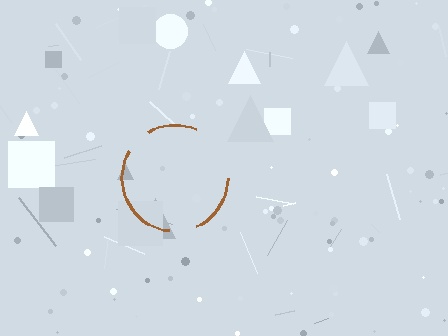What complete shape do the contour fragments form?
The contour fragments form a circle.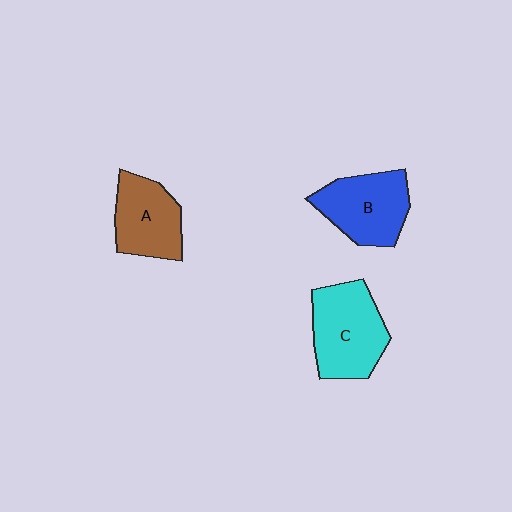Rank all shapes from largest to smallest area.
From largest to smallest: C (cyan), B (blue), A (brown).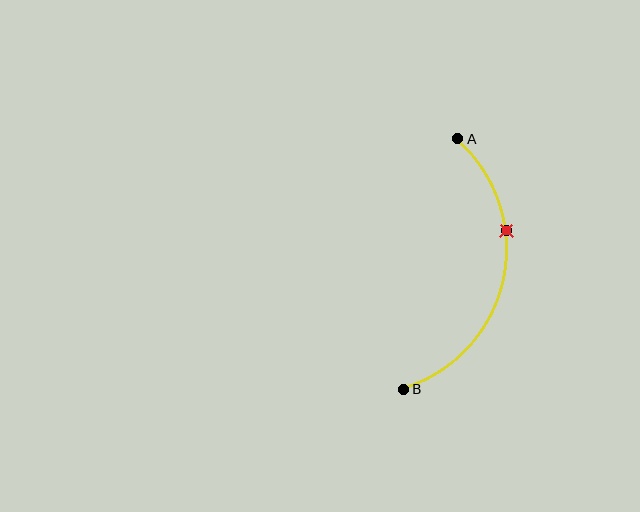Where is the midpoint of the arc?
The arc midpoint is the point on the curve farthest from the straight line joining A and B. It sits to the right of that line.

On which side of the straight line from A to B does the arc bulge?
The arc bulges to the right of the straight line connecting A and B.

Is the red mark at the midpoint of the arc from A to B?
No. The red mark lies on the arc but is closer to endpoint A. The arc midpoint would be at the point on the curve equidistant along the arc from both A and B.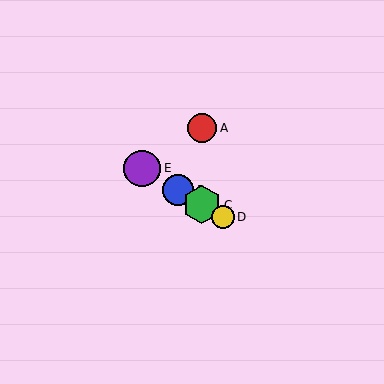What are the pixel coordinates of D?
Object D is at (223, 217).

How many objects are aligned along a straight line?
4 objects (B, C, D, E) are aligned along a straight line.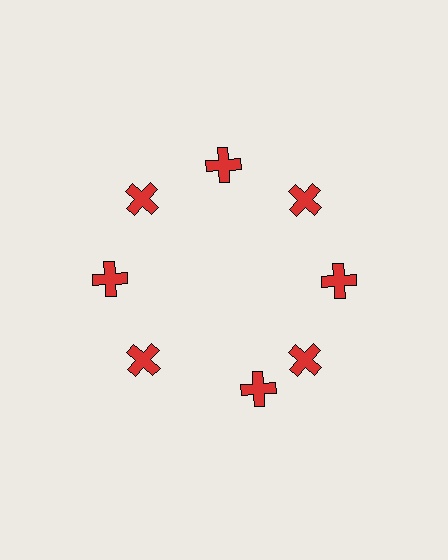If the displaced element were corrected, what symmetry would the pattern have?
It would have 8-fold rotational symmetry — the pattern would map onto itself every 45 degrees.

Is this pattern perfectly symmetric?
No. The 8 red crosses are arranged in a ring, but one element near the 6 o'clock position is rotated out of alignment along the ring, breaking the 8-fold rotational symmetry.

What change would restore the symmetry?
The symmetry would be restored by rotating it back into even spacing with its neighbors so that all 8 crosses sit at equal angles and equal distance from the center.